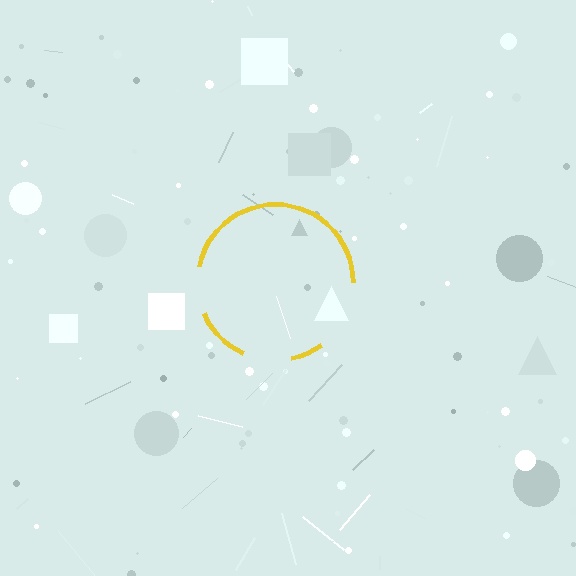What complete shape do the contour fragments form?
The contour fragments form a circle.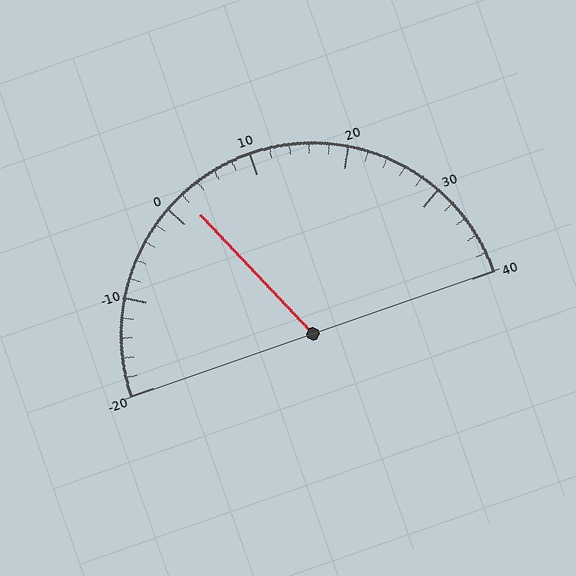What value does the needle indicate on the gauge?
The needle indicates approximately 2.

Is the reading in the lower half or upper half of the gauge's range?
The reading is in the lower half of the range (-20 to 40).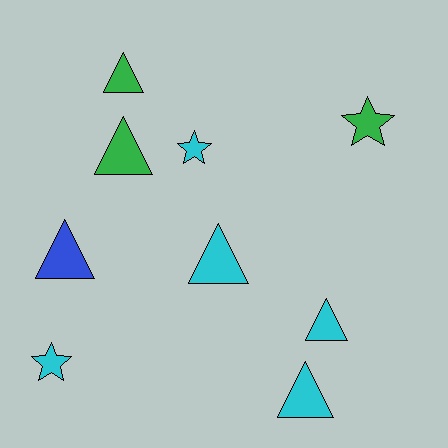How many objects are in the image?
There are 9 objects.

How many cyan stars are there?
There are 2 cyan stars.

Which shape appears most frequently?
Triangle, with 6 objects.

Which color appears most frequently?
Cyan, with 5 objects.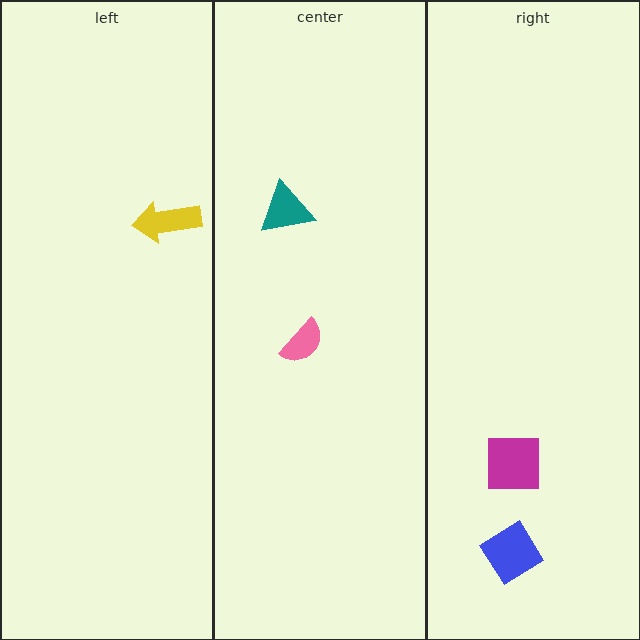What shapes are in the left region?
The yellow arrow.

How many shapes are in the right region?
2.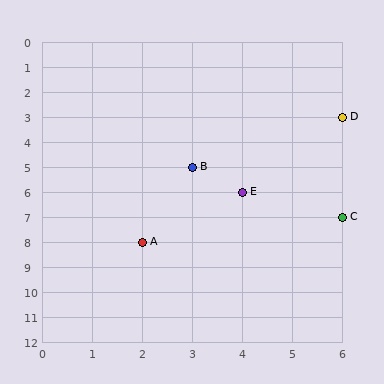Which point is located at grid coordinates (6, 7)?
Point C is at (6, 7).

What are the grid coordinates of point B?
Point B is at grid coordinates (3, 5).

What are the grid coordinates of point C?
Point C is at grid coordinates (6, 7).